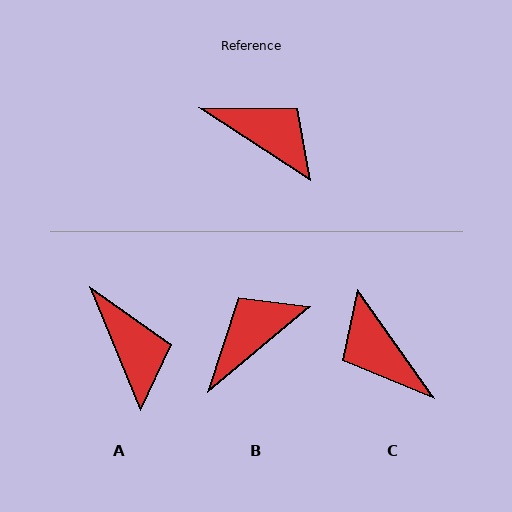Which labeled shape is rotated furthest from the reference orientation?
C, about 158 degrees away.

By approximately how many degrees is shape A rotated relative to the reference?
Approximately 35 degrees clockwise.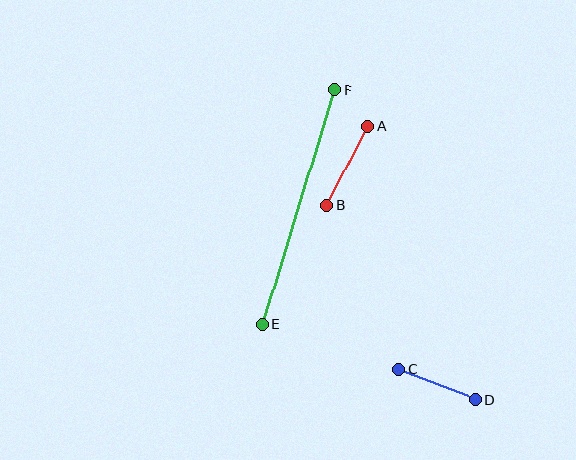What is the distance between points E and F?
The distance is approximately 245 pixels.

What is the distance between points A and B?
The distance is approximately 90 pixels.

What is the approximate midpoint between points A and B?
The midpoint is at approximately (348, 166) pixels.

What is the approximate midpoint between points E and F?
The midpoint is at approximately (299, 207) pixels.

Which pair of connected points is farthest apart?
Points E and F are farthest apart.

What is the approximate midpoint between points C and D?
The midpoint is at approximately (437, 384) pixels.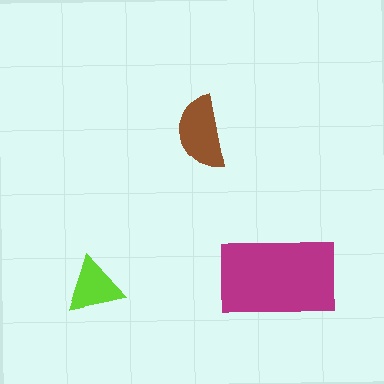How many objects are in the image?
There are 3 objects in the image.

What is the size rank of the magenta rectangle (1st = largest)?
1st.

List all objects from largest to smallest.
The magenta rectangle, the brown semicircle, the lime triangle.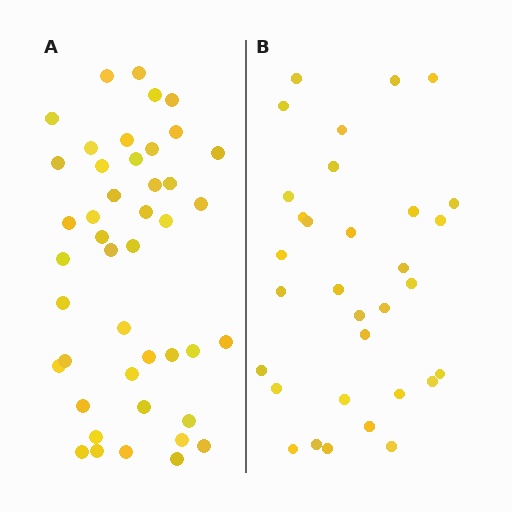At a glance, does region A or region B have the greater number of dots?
Region A (the left region) has more dots.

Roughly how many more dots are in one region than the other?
Region A has roughly 12 or so more dots than region B.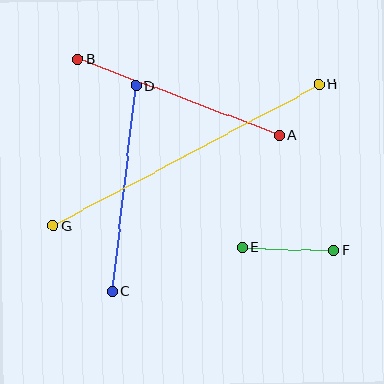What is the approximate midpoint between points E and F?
The midpoint is at approximately (288, 249) pixels.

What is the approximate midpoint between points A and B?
The midpoint is at approximately (179, 97) pixels.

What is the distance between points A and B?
The distance is approximately 215 pixels.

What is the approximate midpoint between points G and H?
The midpoint is at approximately (186, 155) pixels.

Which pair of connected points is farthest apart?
Points G and H are farthest apart.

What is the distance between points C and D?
The distance is approximately 207 pixels.